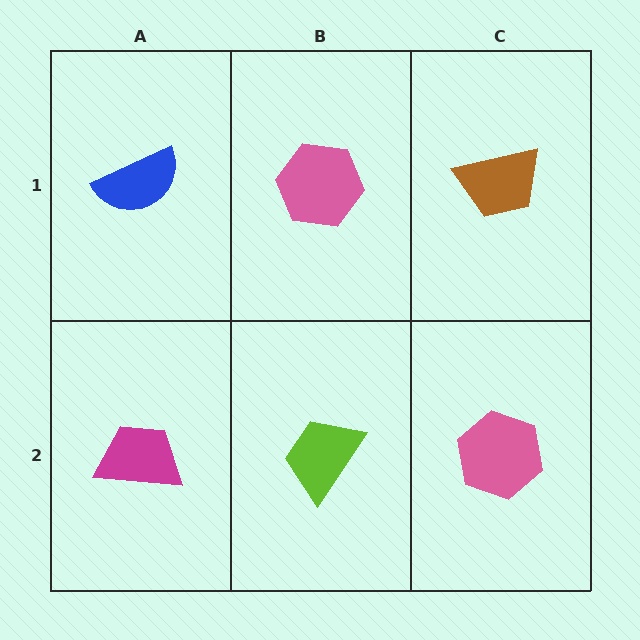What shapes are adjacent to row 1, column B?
A lime trapezoid (row 2, column B), a blue semicircle (row 1, column A), a brown trapezoid (row 1, column C).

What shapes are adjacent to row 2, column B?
A pink hexagon (row 1, column B), a magenta trapezoid (row 2, column A), a pink hexagon (row 2, column C).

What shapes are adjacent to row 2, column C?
A brown trapezoid (row 1, column C), a lime trapezoid (row 2, column B).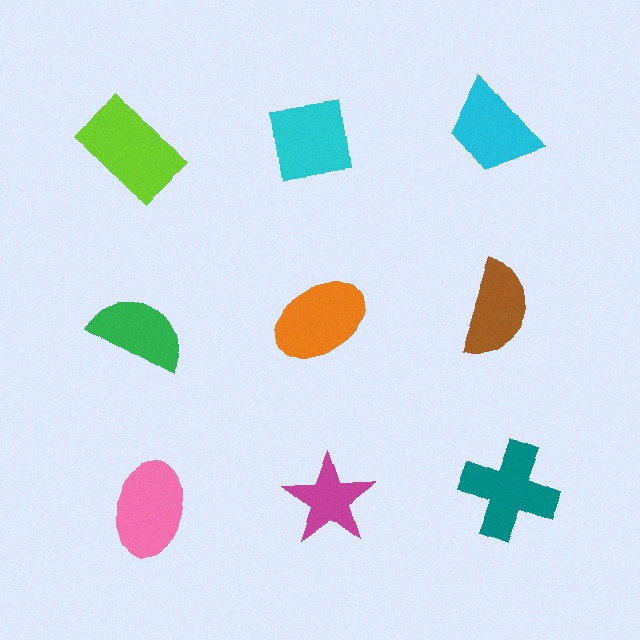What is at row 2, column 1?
A green semicircle.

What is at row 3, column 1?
A pink ellipse.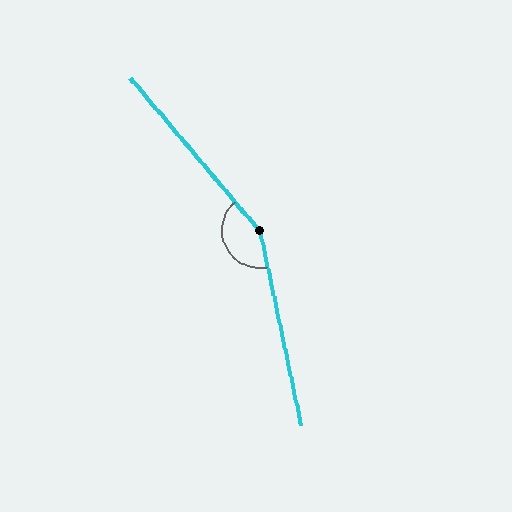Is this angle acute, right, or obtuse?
It is obtuse.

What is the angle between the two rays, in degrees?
Approximately 152 degrees.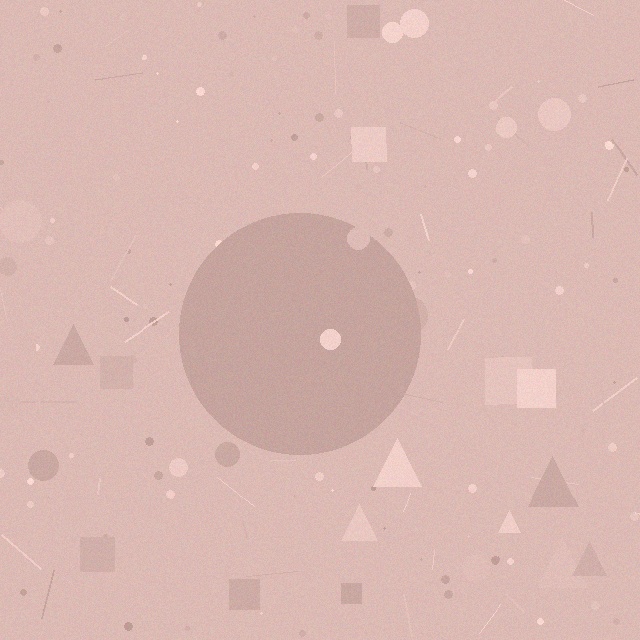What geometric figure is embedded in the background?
A circle is embedded in the background.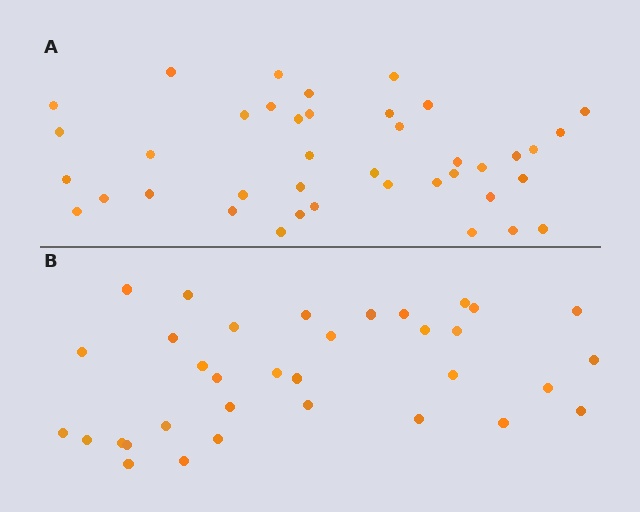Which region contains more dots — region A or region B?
Region A (the top region) has more dots.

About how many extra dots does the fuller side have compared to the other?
Region A has about 6 more dots than region B.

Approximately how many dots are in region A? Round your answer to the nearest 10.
About 40 dots.